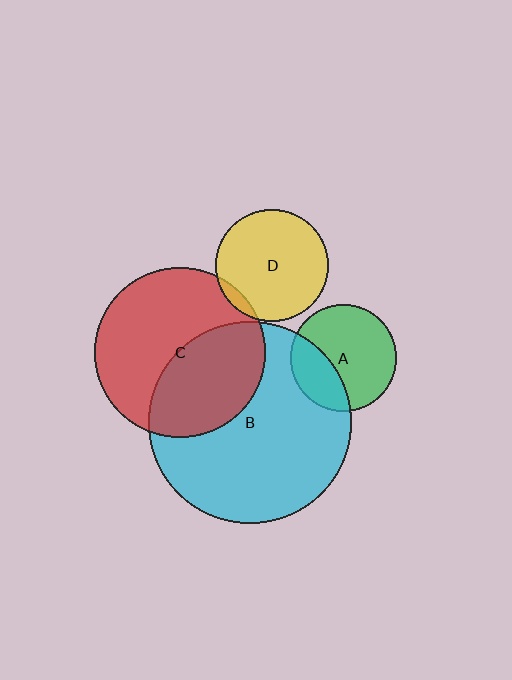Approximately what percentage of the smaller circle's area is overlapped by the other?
Approximately 40%.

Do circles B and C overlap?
Yes.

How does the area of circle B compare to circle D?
Approximately 3.2 times.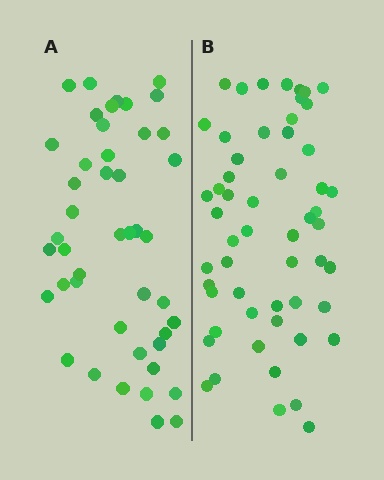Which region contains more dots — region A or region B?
Region B (the right region) has more dots.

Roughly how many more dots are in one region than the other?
Region B has roughly 10 or so more dots than region A.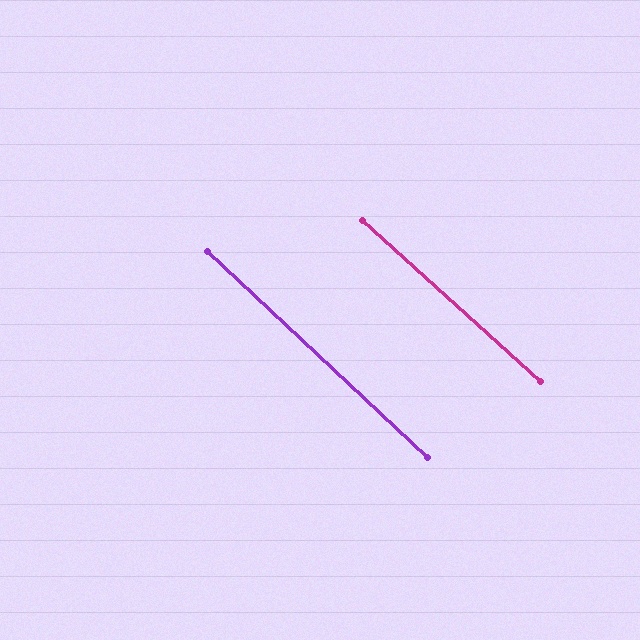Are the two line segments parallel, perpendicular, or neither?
Parallel — their directions differ by only 1.0°.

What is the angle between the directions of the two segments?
Approximately 1 degree.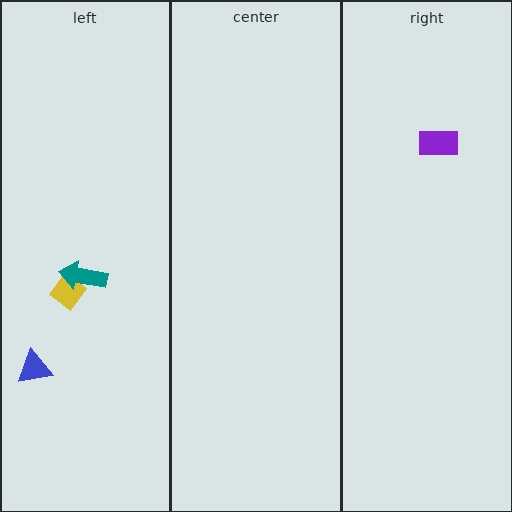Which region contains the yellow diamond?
The left region.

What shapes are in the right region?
The purple rectangle.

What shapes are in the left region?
The yellow diamond, the teal arrow, the blue triangle.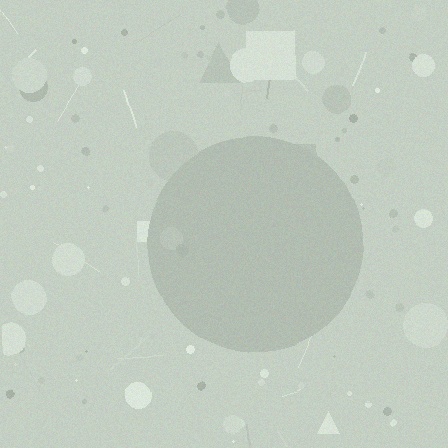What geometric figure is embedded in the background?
A circle is embedded in the background.